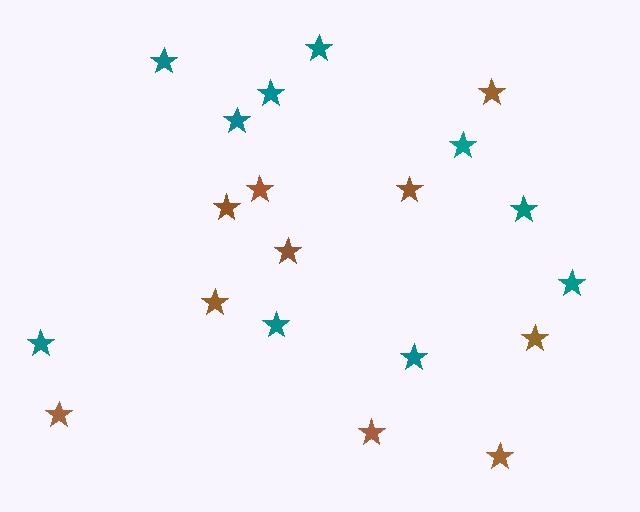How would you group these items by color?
There are 2 groups: one group of brown stars (10) and one group of teal stars (10).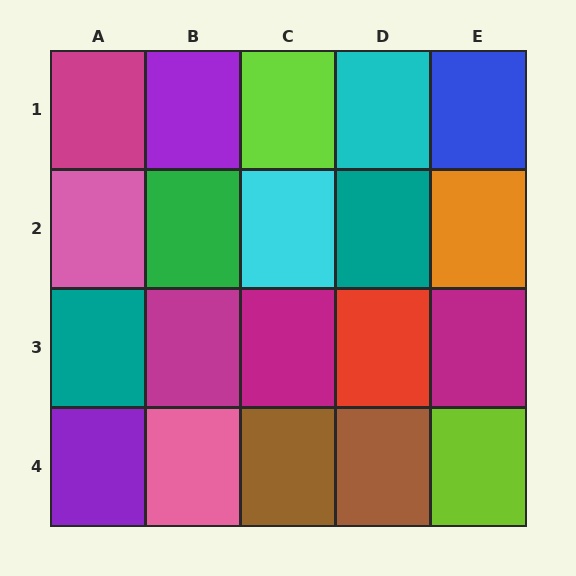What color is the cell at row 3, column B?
Magenta.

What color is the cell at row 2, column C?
Cyan.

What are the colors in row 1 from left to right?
Magenta, purple, lime, cyan, blue.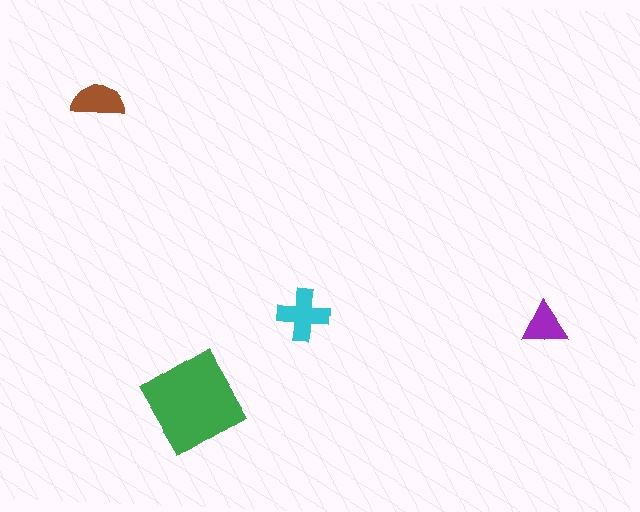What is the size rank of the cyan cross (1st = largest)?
2nd.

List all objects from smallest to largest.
The purple triangle, the brown semicircle, the cyan cross, the green diamond.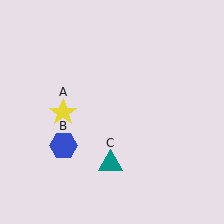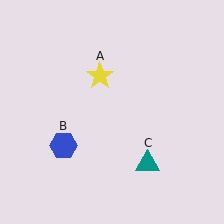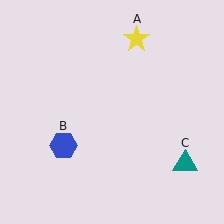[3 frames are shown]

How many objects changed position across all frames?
2 objects changed position: yellow star (object A), teal triangle (object C).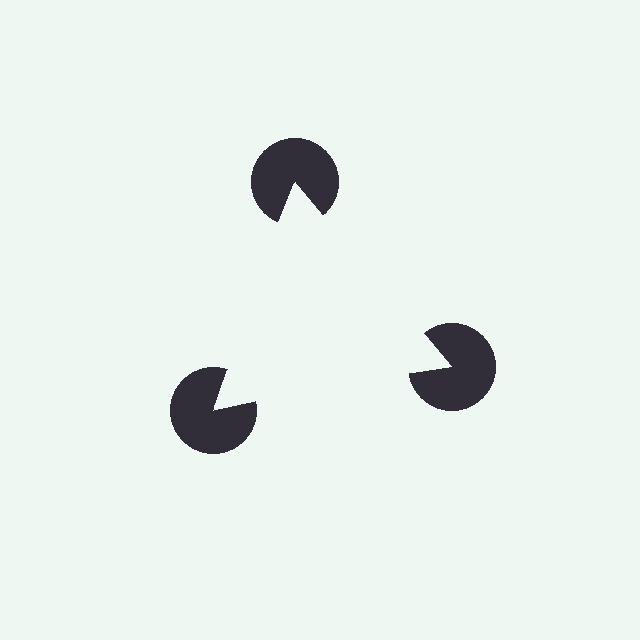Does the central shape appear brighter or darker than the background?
It typically appears slightly brighter than the background, even though no actual brightness change is drawn.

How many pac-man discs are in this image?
There are 3 — one at each vertex of the illusory triangle.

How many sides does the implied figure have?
3 sides.